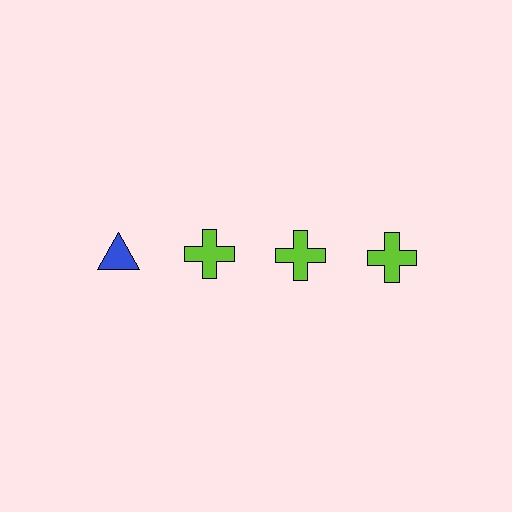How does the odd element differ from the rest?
It differs in both color (blue instead of lime) and shape (triangle instead of cross).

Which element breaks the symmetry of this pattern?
The blue triangle in the top row, leftmost column breaks the symmetry. All other shapes are lime crosses.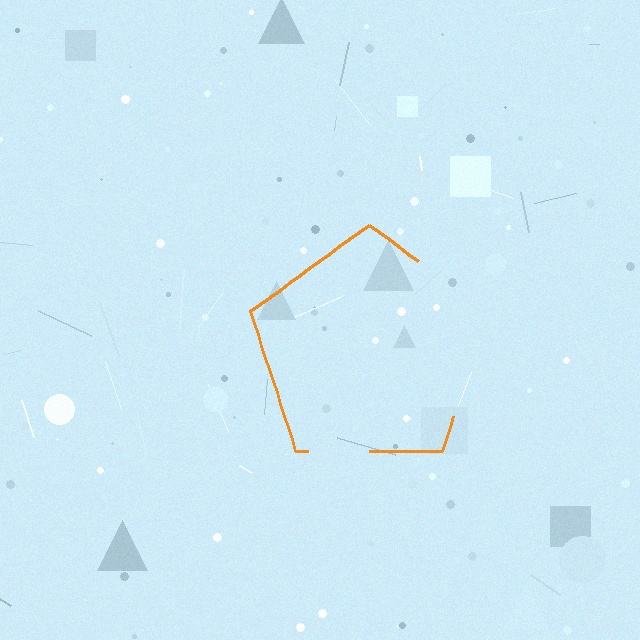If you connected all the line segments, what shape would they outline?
They would outline a pentagon.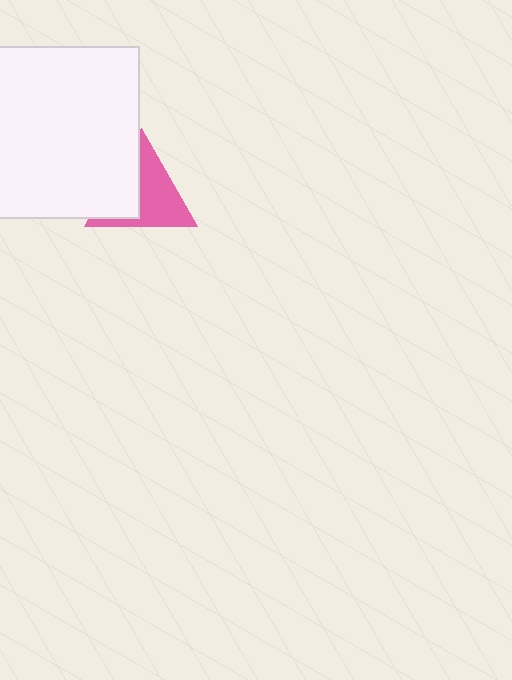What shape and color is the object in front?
The object in front is a white square.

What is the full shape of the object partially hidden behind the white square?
The partially hidden object is a pink triangle.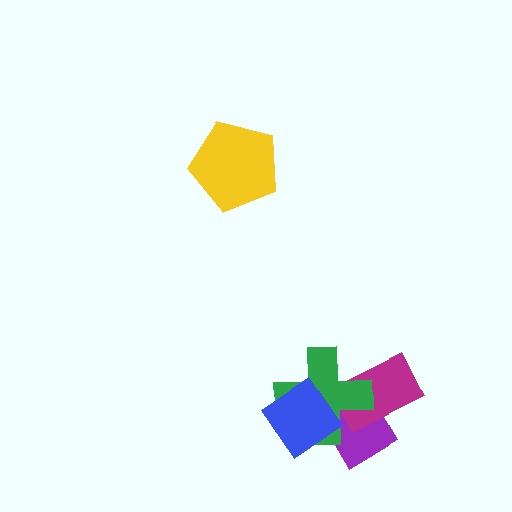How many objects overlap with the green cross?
3 objects overlap with the green cross.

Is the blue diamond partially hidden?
No, no other shape covers it.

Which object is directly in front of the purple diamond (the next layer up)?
The magenta rectangle is directly in front of the purple diamond.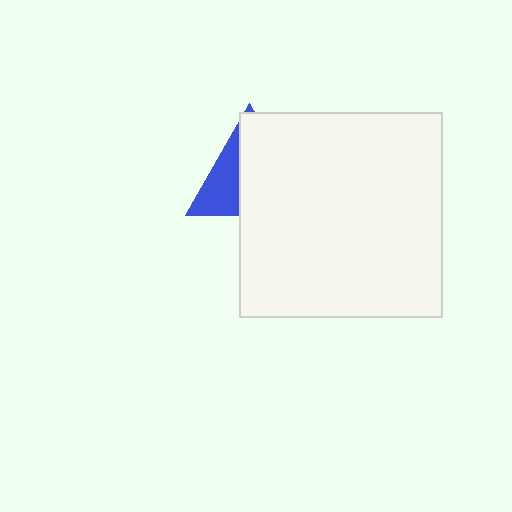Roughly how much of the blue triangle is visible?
A small part of it is visible (roughly 36%).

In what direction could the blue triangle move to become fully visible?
The blue triangle could move left. That would shift it out from behind the white rectangle entirely.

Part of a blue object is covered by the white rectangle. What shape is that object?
It is a triangle.